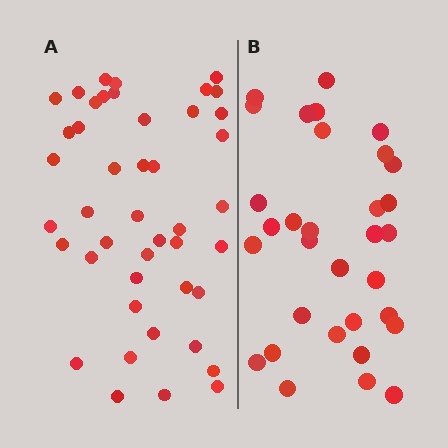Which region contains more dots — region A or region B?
Region A (the left region) has more dots.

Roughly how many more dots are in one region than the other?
Region A has roughly 12 or so more dots than region B.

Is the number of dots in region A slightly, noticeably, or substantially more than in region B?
Region A has noticeably more, but not dramatically so. The ratio is roughly 1.4 to 1.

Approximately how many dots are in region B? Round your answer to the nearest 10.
About 30 dots. (The exact count is 32, which rounds to 30.)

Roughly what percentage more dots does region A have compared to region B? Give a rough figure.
About 40% more.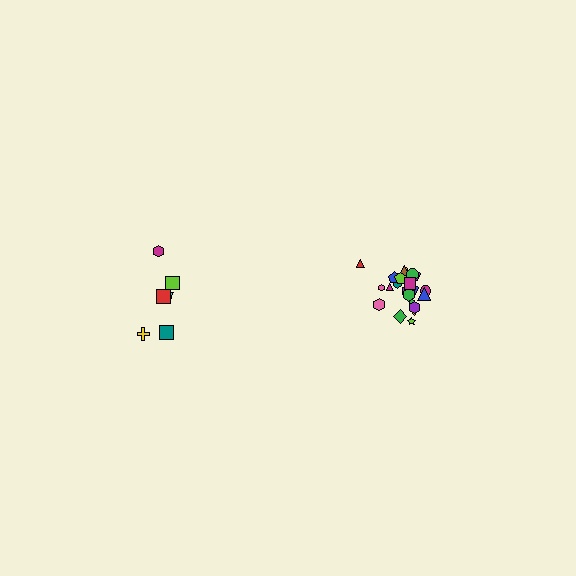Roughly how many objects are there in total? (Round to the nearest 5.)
Roughly 30 objects in total.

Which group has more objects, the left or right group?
The right group.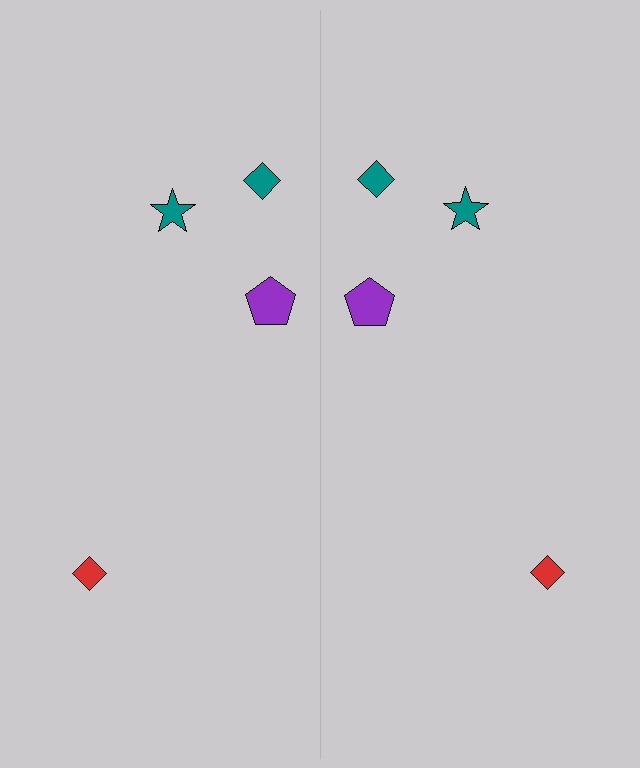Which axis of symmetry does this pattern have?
The pattern has a vertical axis of symmetry running through the center of the image.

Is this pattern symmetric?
Yes, this pattern has bilateral (reflection) symmetry.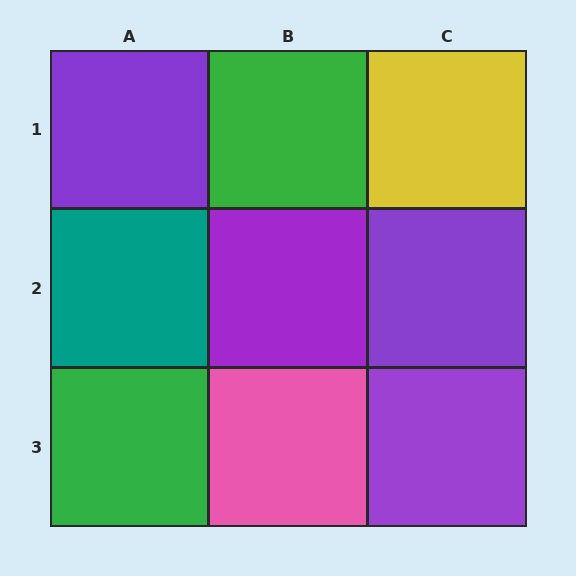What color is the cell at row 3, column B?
Pink.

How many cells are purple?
4 cells are purple.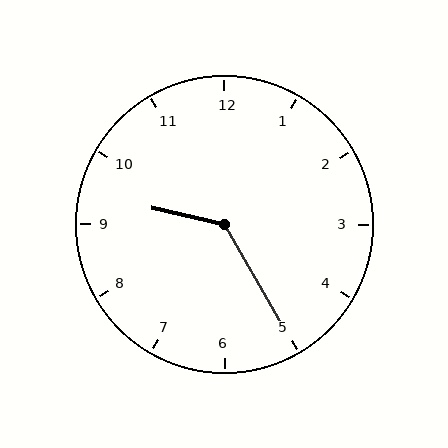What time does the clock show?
9:25.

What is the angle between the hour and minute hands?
Approximately 132 degrees.